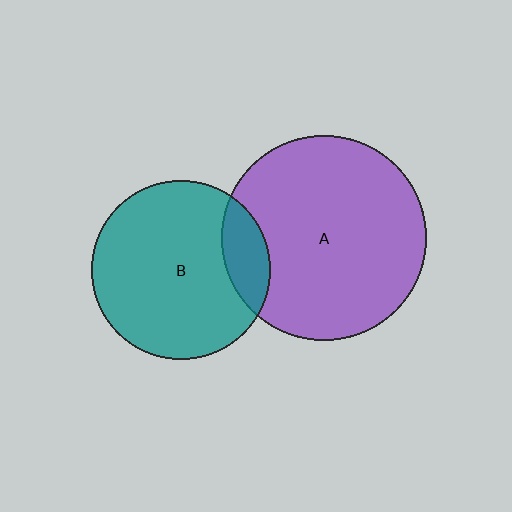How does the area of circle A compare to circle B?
Approximately 1.3 times.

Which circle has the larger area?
Circle A (purple).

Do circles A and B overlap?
Yes.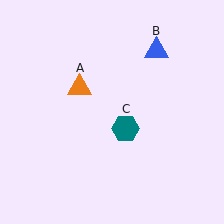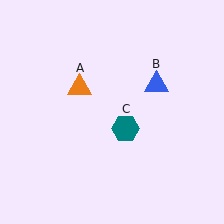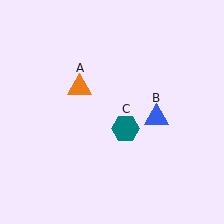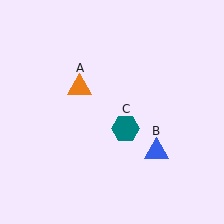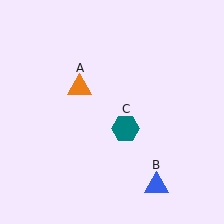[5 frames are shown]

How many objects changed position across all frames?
1 object changed position: blue triangle (object B).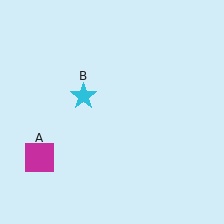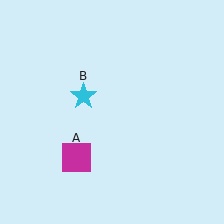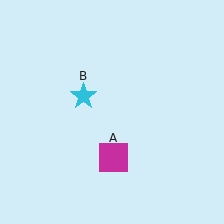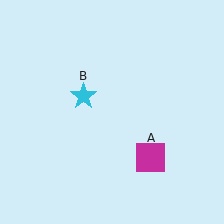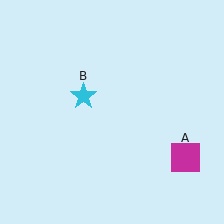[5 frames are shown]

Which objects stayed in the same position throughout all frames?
Cyan star (object B) remained stationary.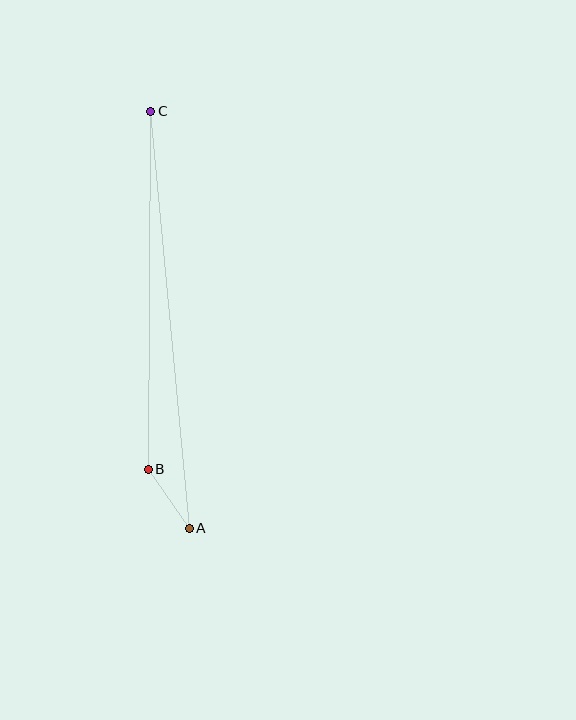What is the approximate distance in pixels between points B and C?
The distance between B and C is approximately 358 pixels.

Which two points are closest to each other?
Points A and B are closest to each other.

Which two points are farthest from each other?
Points A and C are farthest from each other.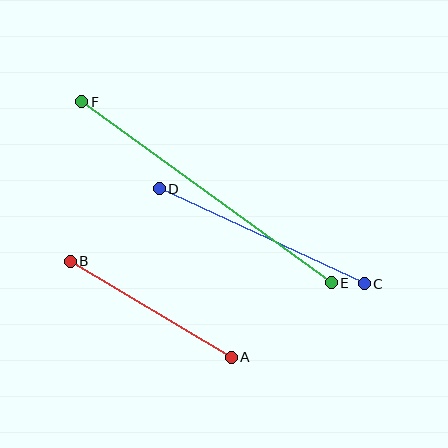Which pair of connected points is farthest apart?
Points E and F are farthest apart.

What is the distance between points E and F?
The distance is approximately 308 pixels.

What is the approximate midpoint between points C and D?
The midpoint is at approximately (262, 236) pixels.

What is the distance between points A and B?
The distance is approximately 187 pixels.